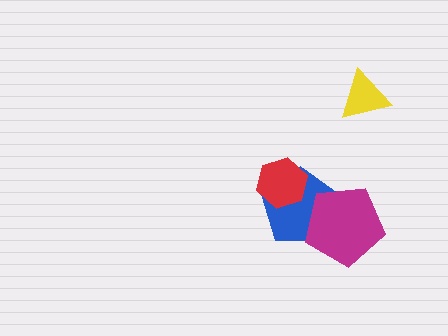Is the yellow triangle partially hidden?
No, no other shape covers it.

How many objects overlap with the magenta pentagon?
1 object overlaps with the magenta pentagon.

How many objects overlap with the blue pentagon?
2 objects overlap with the blue pentagon.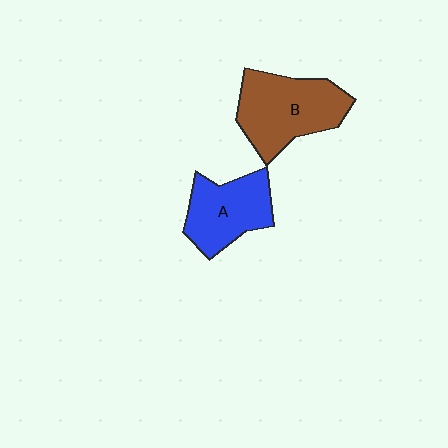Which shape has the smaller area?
Shape A (blue).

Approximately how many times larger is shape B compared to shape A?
Approximately 1.3 times.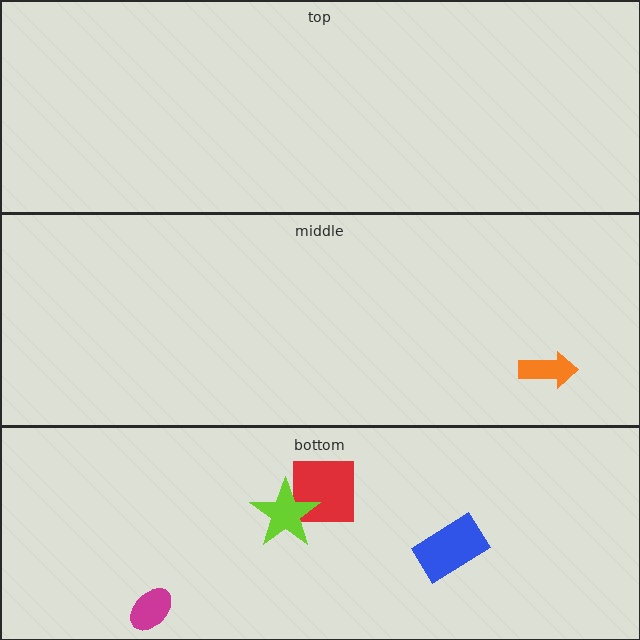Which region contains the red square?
The bottom region.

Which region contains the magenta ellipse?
The bottom region.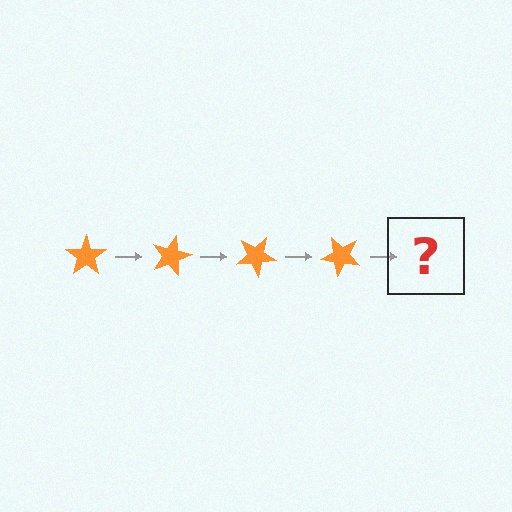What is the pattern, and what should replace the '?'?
The pattern is that the star rotates 15 degrees each step. The '?' should be an orange star rotated 60 degrees.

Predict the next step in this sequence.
The next step is an orange star rotated 60 degrees.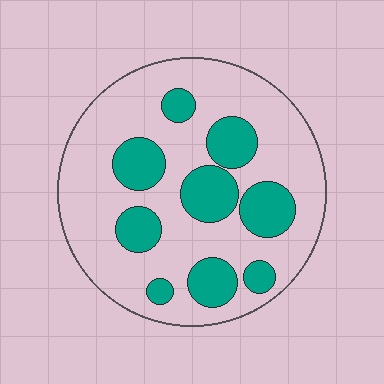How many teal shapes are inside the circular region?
9.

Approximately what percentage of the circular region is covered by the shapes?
Approximately 30%.